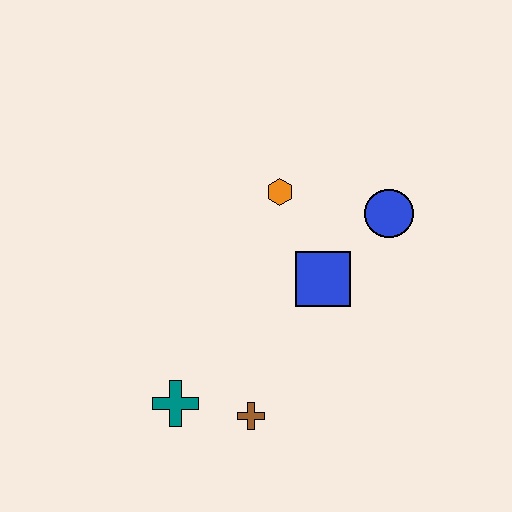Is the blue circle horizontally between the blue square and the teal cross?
No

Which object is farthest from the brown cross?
The blue circle is farthest from the brown cross.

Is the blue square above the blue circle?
No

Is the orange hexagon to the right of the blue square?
No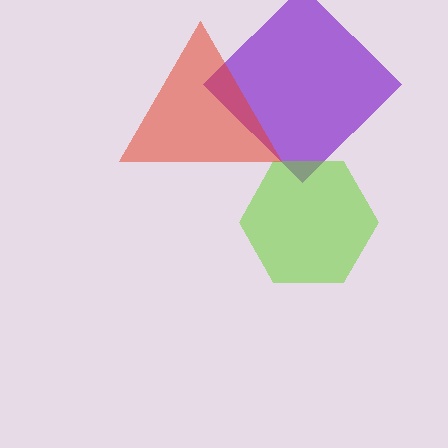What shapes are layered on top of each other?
The layered shapes are: a purple diamond, a lime hexagon, a red triangle.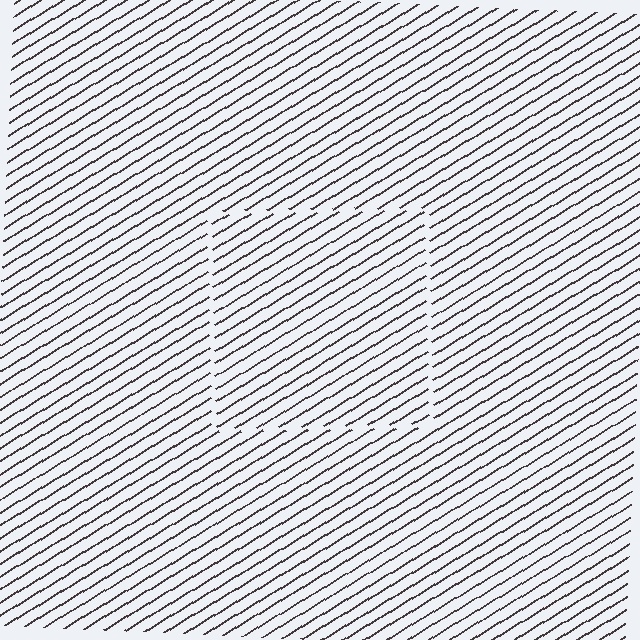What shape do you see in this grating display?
An illusory square. The interior of the shape contains the same grating, shifted by half a period — the contour is defined by the phase discontinuity where line-ends from the inner and outer gratings abut.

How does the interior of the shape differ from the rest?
The interior of the shape contains the same grating, shifted by half a period — the contour is defined by the phase discontinuity where line-ends from the inner and outer gratings abut.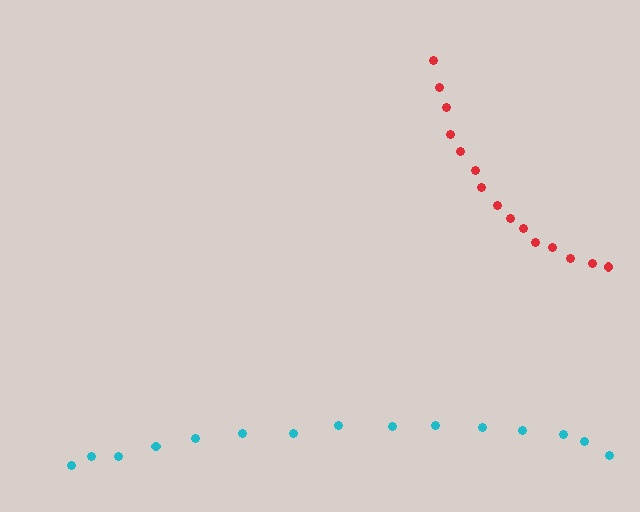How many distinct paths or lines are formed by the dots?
There are 2 distinct paths.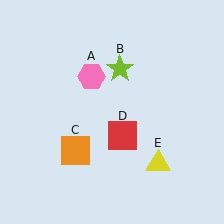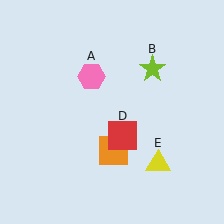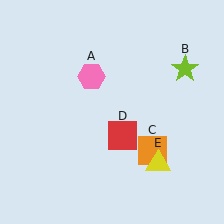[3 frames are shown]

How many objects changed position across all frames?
2 objects changed position: lime star (object B), orange square (object C).